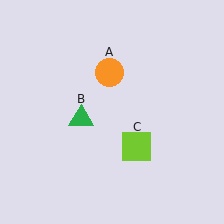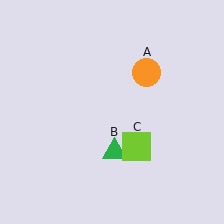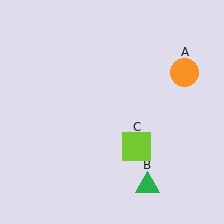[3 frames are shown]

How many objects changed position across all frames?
2 objects changed position: orange circle (object A), green triangle (object B).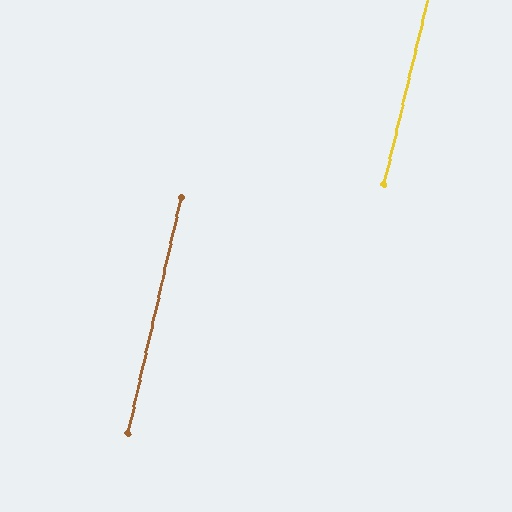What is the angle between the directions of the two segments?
Approximately 0 degrees.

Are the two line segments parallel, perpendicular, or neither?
Parallel — their directions differ by only 0.4°.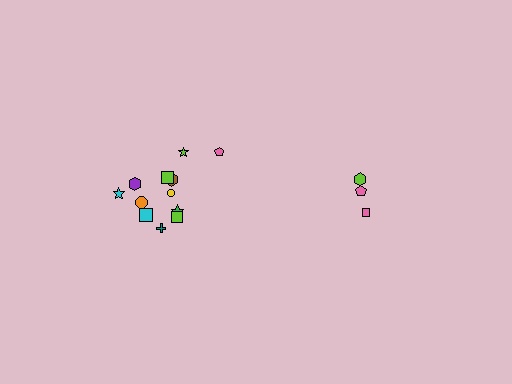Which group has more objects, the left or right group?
The left group.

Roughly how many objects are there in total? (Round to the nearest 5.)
Roughly 15 objects in total.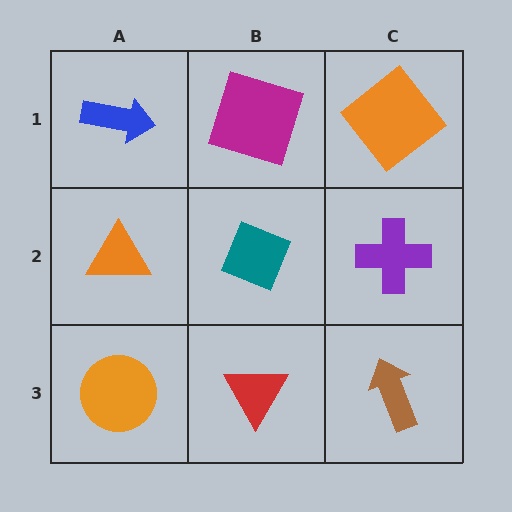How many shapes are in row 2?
3 shapes.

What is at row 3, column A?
An orange circle.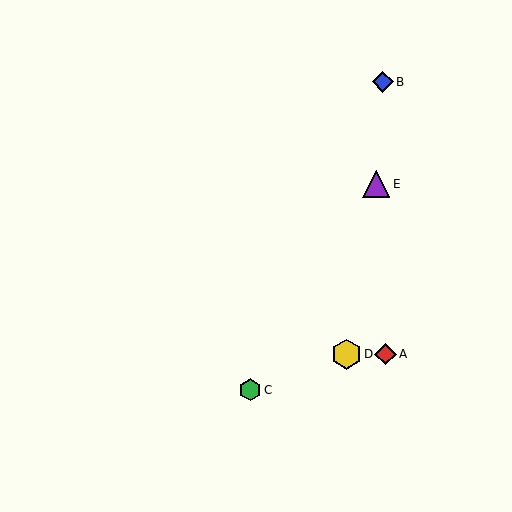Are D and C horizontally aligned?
No, D is at y≈354 and C is at y≈390.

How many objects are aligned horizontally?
2 objects (A, D) are aligned horizontally.